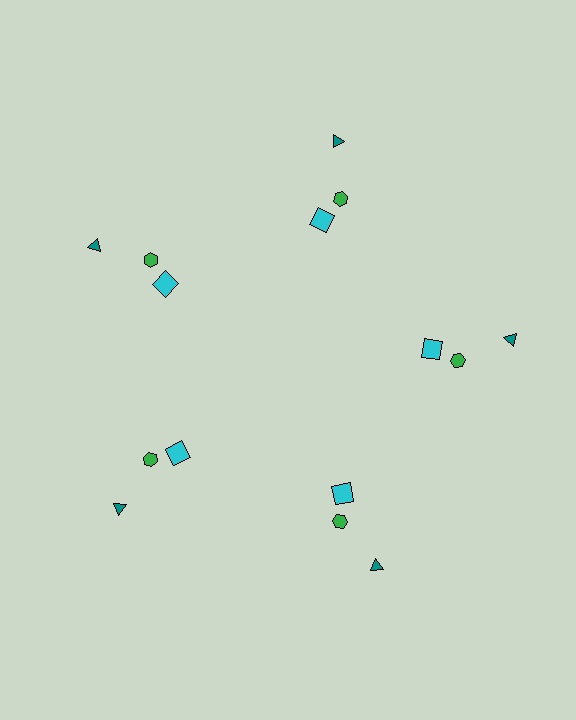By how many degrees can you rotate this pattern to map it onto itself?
The pattern maps onto itself every 72 degrees of rotation.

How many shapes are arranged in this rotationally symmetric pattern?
There are 15 shapes, arranged in 5 groups of 3.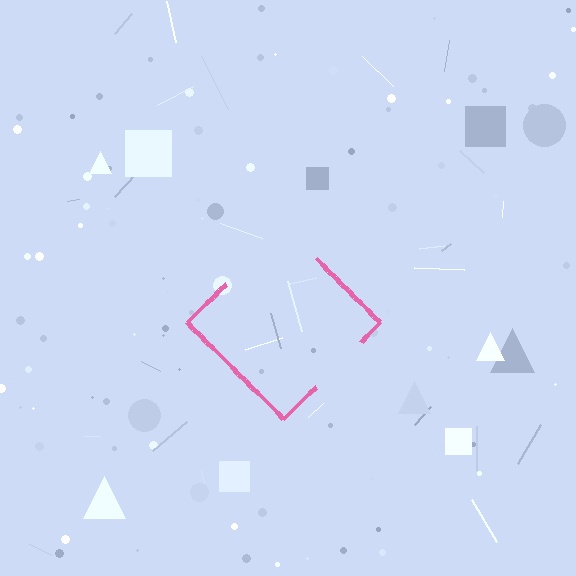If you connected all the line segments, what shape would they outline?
They would outline a diamond.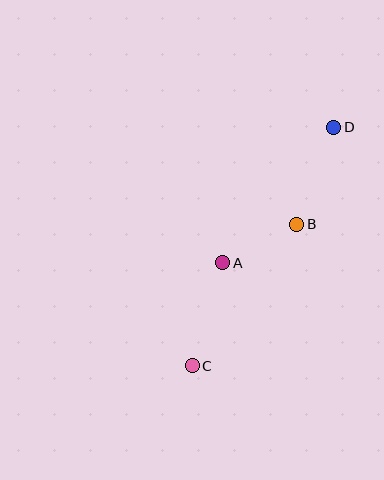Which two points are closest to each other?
Points A and B are closest to each other.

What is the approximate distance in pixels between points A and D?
The distance between A and D is approximately 175 pixels.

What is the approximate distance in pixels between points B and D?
The distance between B and D is approximately 104 pixels.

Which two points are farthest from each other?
Points C and D are farthest from each other.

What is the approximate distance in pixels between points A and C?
The distance between A and C is approximately 107 pixels.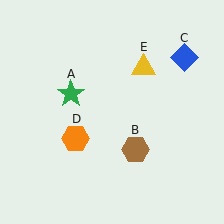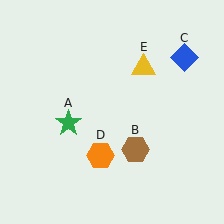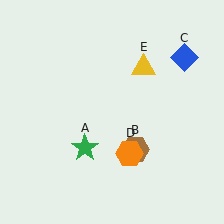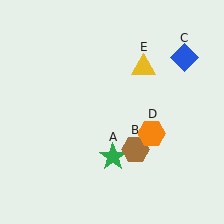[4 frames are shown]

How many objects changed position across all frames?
2 objects changed position: green star (object A), orange hexagon (object D).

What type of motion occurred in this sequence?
The green star (object A), orange hexagon (object D) rotated counterclockwise around the center of the scene.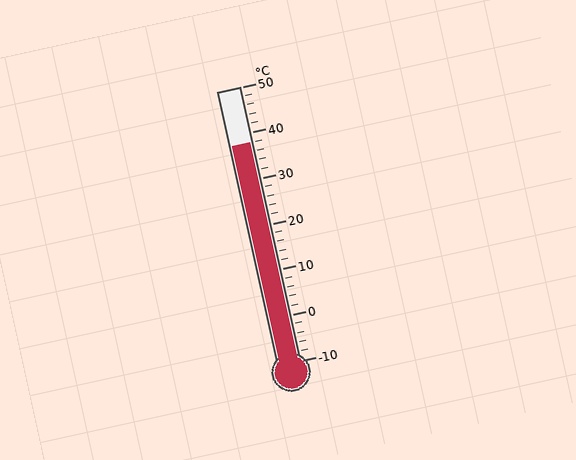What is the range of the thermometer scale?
The thermometer scale ranges from -10°C to 50°C.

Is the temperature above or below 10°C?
The temperature is above 10°C.